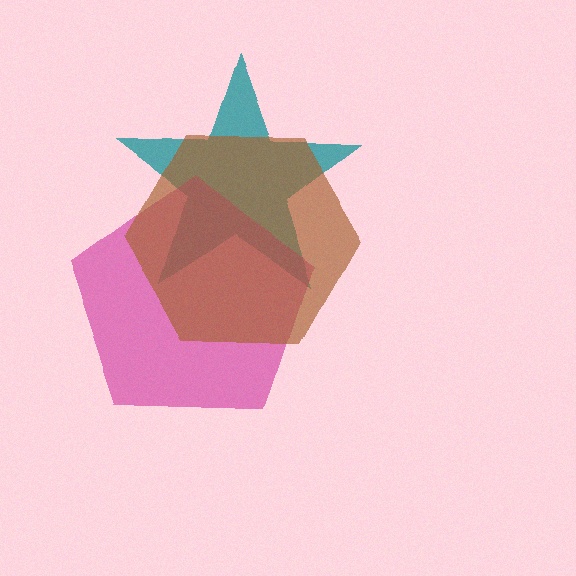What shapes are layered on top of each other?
The layered shapes are: a teal star, a magenta pentagon, a brown hexagon.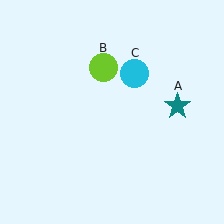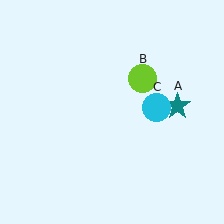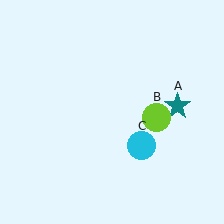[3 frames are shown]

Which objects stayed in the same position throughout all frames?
Teal star (object A) remained stationary.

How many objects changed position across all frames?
2 objects changed position: lime circle (object B), cyan circle (object C).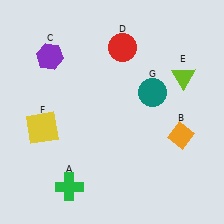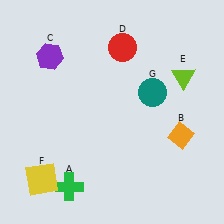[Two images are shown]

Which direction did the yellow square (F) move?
The yellow square (F) moved down.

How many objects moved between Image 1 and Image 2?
1 object moved between the two images.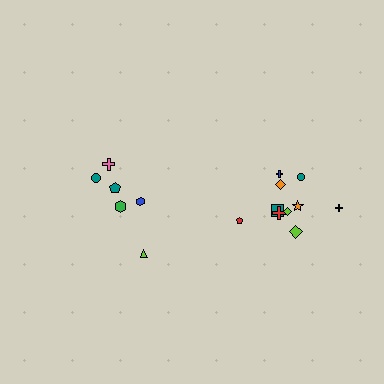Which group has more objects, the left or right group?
The right group.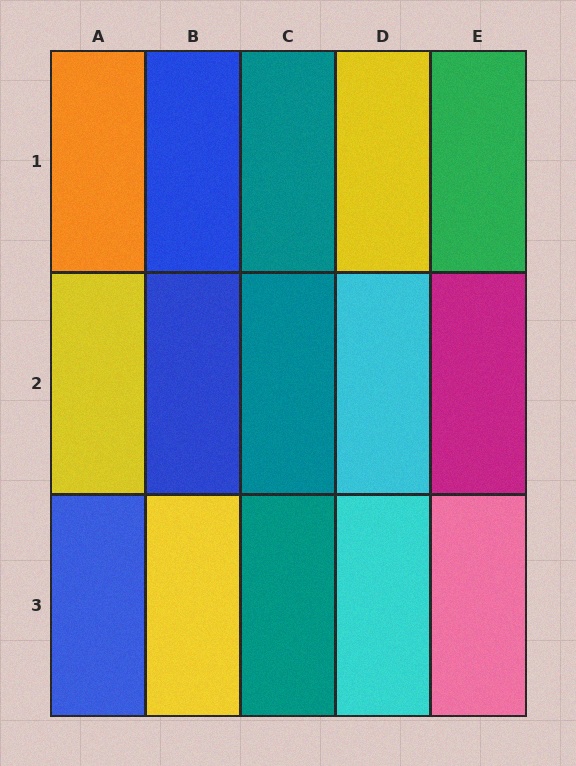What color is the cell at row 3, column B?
Yellow.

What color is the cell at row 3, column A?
Blue.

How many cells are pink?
1 cell is pink.